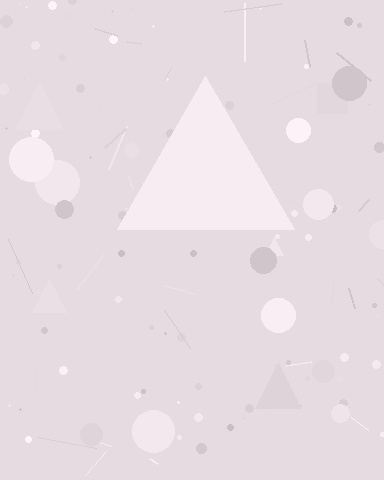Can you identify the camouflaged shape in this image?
The camouflaged shape is a triangle.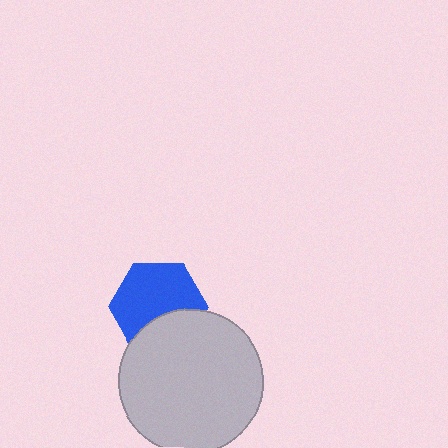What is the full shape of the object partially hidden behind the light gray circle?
The partially hidden object is a blue hexagon.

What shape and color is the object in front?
The object in front is a light gray circle.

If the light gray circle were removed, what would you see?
You would see the complete blue hexagon.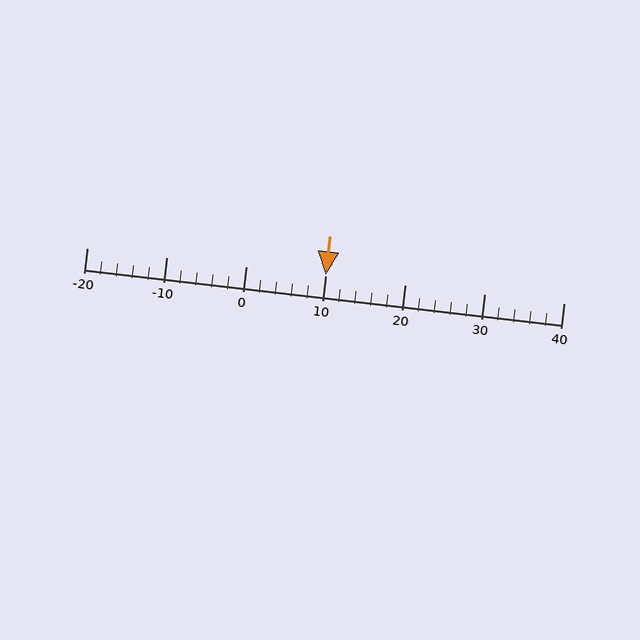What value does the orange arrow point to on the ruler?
The orange arrow points to approximately 10.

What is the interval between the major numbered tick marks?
The major tick marks are spaced 10 units apart.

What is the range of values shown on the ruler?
The ruler shows values from -20 to 40.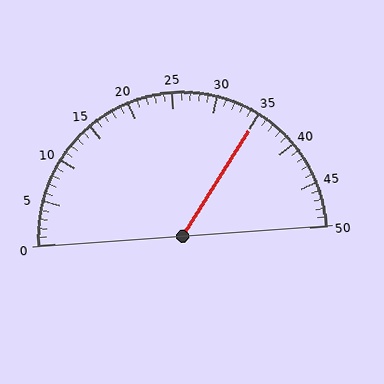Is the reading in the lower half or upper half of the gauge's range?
The reading is in the upper half of the range (0 to 50).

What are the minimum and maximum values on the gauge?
The gauge ranges from 0 to 50.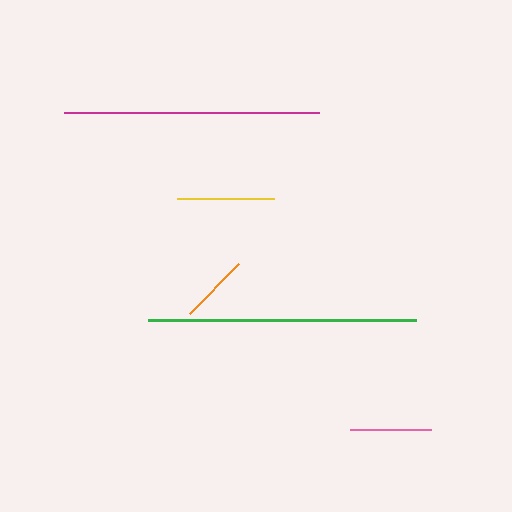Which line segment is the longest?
The green line is the longest at approximately 269 pixels.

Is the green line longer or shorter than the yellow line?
The green line is longer than the yellow line.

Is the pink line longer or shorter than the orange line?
The pink line is longer than the orange line.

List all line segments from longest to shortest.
From longest to shortest: green, magenta, yellow, pink, orange.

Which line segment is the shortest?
The orange line is the shortest at approximately 69 pixels.